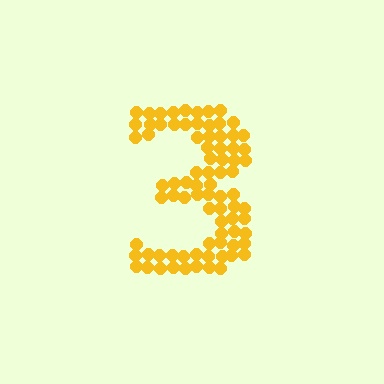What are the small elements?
The small elements are circles.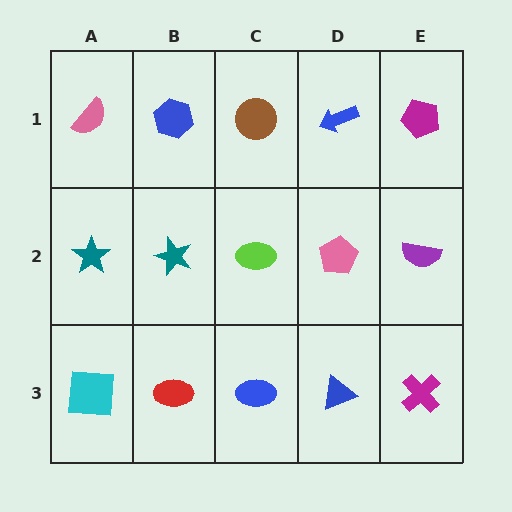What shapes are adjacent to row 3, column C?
A lime ellipse (row 2, column C), a red ellipse (row 3, column B), a blue triangle (row 3, column D).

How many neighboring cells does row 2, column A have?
3.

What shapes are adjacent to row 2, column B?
A blue hexagon (row 1, column B), a red ellipse (row 3, column B), a teal star (row 2, column A), a lime ellipse (row 2, column C).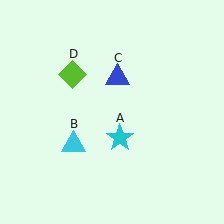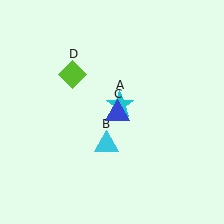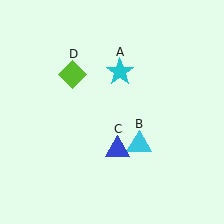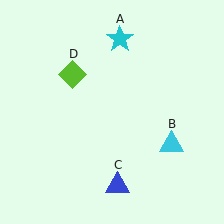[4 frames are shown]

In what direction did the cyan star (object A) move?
The cyan star (object A) moved up.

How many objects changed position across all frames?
3 objects changed position: cyan star (object A), cyan triangle (object B), blue triangle (object C).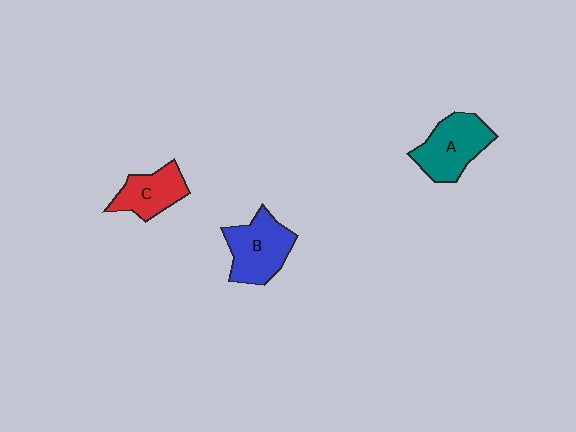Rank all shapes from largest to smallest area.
From largest to smallest: B (blue), A (teal), C (red).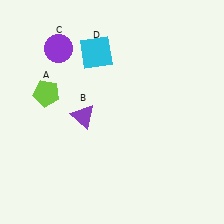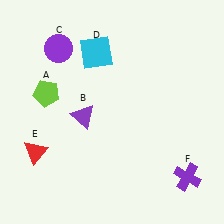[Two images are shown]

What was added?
A red triangle (E), a purple cross (F) were added in Image 2.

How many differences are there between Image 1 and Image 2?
There are 2 differences between the two images.